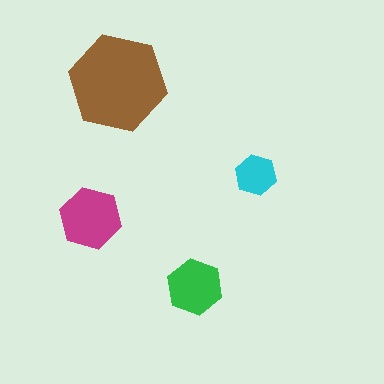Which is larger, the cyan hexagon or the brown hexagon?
The brown one.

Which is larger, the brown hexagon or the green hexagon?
The brown one.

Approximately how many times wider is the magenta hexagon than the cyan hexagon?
About 1.5 times wider.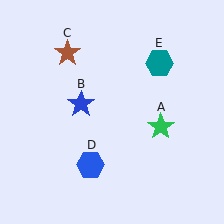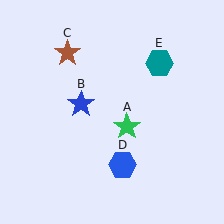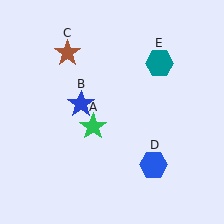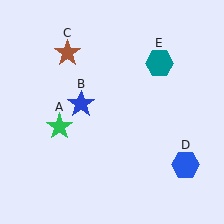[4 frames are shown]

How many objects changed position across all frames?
2 objects changed position: green star (object A), blue hexagon (object D).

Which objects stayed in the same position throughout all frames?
Blue star (object B) and brown star (object C) and teal hexagon (object E) remained stationary.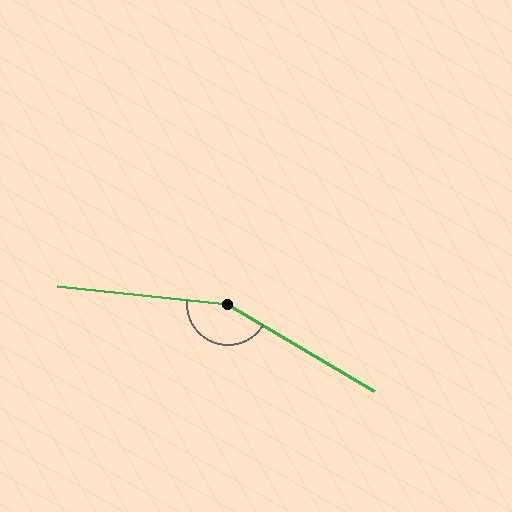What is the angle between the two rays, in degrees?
Approximately 155 degrees.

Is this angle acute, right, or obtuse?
It is obtuse.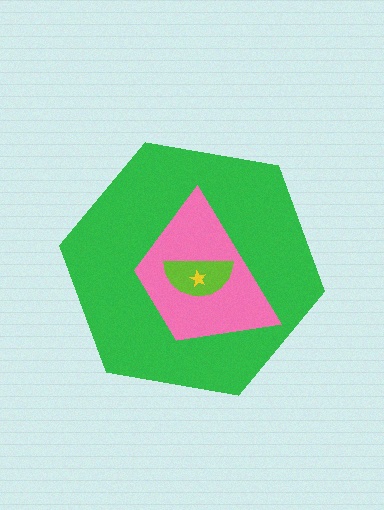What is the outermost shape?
The green hexagon.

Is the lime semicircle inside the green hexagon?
Yes.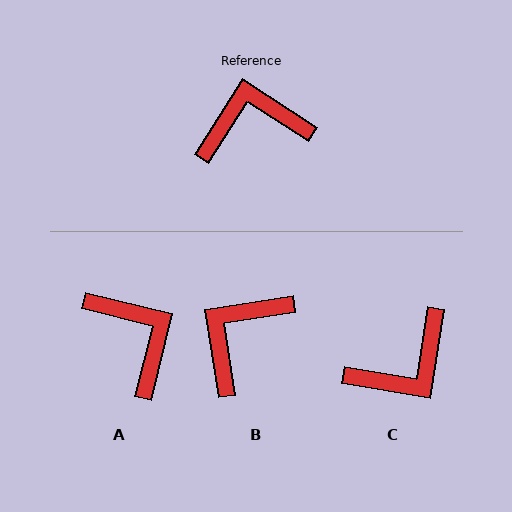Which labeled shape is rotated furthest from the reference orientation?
C, about 156 degrees away.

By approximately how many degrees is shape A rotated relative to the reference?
Approximately 71 degrees clockwise.